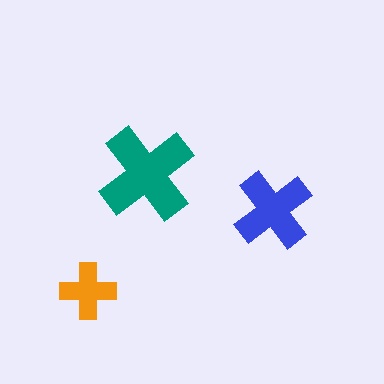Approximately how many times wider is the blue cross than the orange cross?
About 1.5 times wider.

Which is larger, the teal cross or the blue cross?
The teal one.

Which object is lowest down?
The orange cross is bottommost.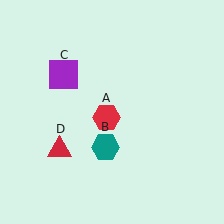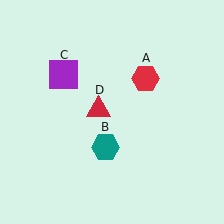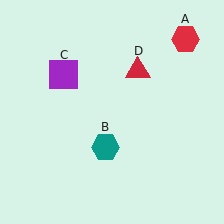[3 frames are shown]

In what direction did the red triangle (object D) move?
The red triangle (object D) moved up and to the right.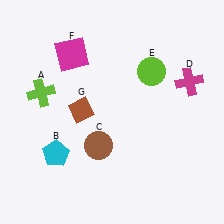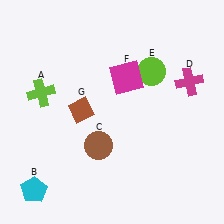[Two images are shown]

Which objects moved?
The objects that moved are: the cyan pentagon (B), the magenta square (F).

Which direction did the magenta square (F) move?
The magenta square (F) moved right.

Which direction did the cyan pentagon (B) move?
The cyan pentagon (B) moved down.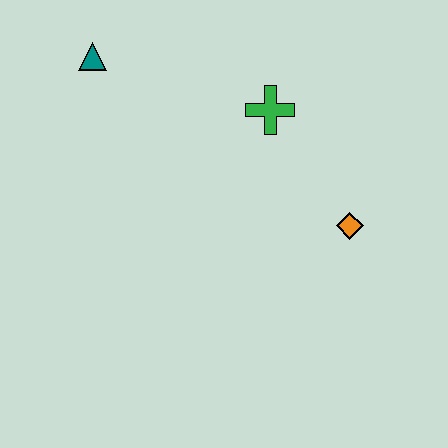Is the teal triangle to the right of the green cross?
No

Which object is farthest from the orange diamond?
The teal triangle is farthest from the orange diamond.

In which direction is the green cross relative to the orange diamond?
The green cross is above the orange diamond.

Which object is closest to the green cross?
The orange diamond is closest to the green cross.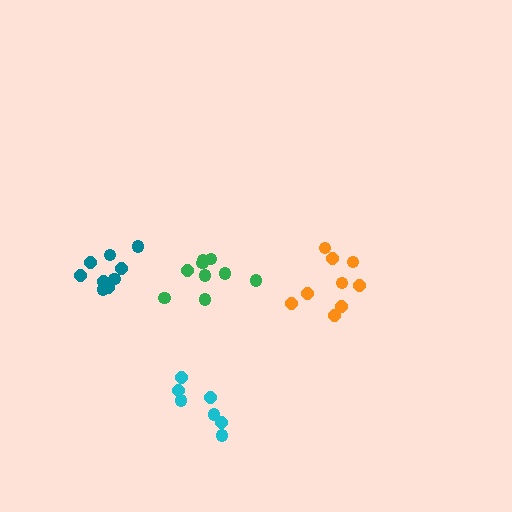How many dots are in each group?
Group 1: 9 dots, Group 2: 9 dots, Group 3: 7 dots, Group 4: 9 dots (34 total).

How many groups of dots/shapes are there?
There are 4 groups.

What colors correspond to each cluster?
The clusters are colored: green, teal, cyan, orange.